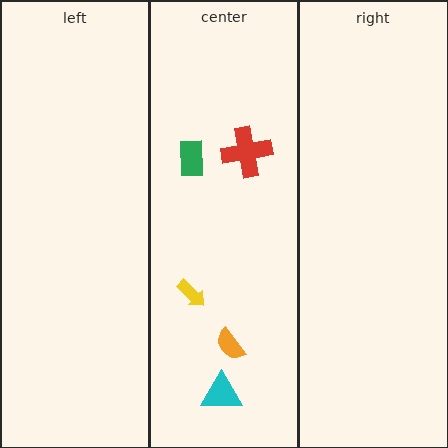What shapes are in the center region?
The yellow arrow, the red cross, the green rectangle, the cyan triangle, the orange semicircle.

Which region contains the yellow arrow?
The center region.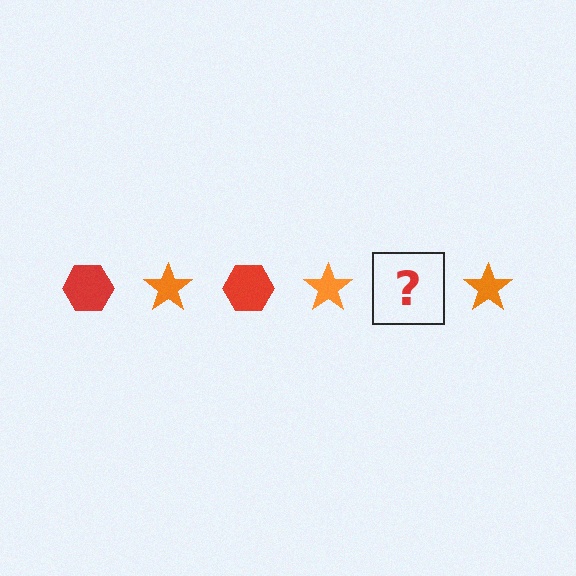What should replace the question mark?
The question mark should be replaced with a red hexagon.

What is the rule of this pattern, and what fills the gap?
The rule is that the pattern alternates between red hexagon and orange star. The gap should be filled with a red hexagon.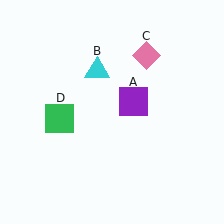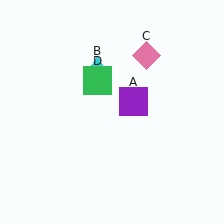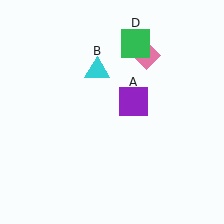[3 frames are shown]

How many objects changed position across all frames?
1 object changed position: green square (object D).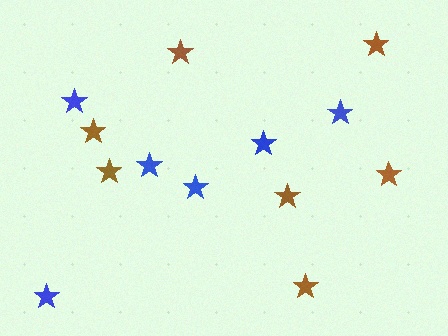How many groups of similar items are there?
There are 2 groups: one group of blue stars (6) and one group of brown stars (7).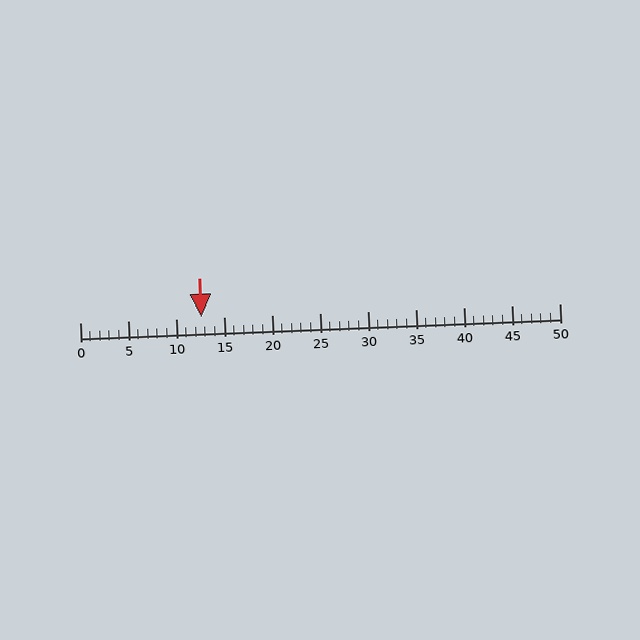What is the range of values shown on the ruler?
The ruler shows values from 0 to 50.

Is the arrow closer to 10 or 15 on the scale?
The arrow is closer to 15.